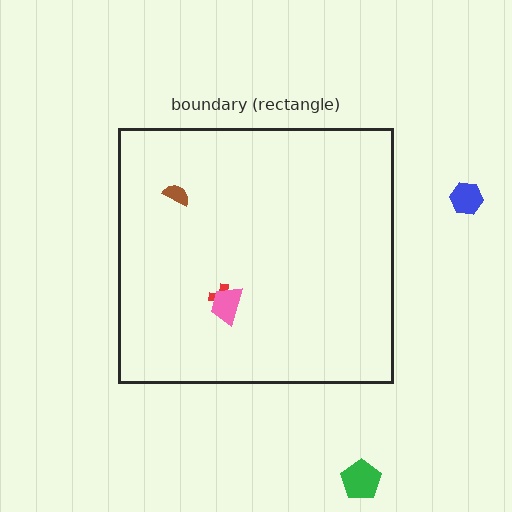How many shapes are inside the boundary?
3 inside, 2 outside.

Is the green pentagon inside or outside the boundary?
Outside.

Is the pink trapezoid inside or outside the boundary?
Inside.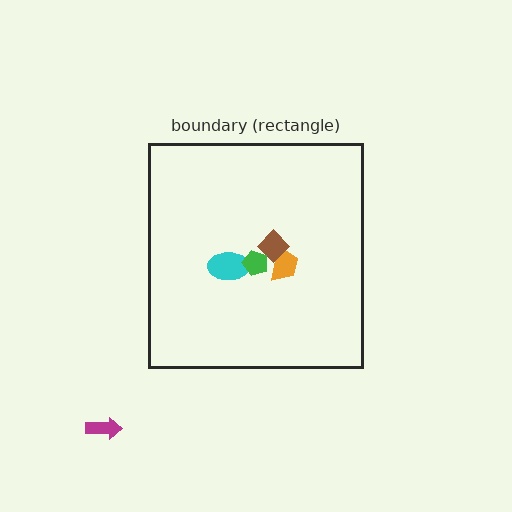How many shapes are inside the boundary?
4 inside, 1 outside.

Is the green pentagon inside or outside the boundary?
Inside.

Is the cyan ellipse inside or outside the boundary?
Inside.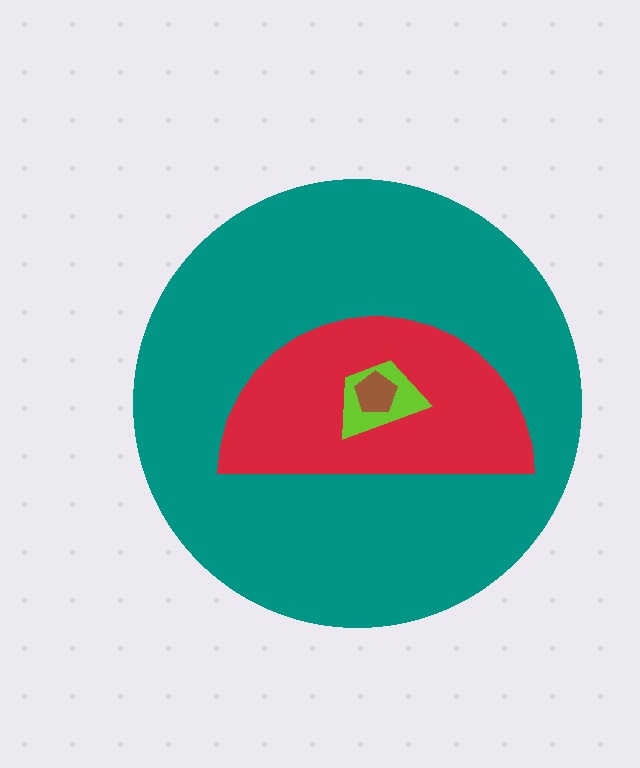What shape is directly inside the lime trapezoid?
The brown pentagon.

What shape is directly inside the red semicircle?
The lime trapezoid.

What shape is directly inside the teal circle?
The red semicircle.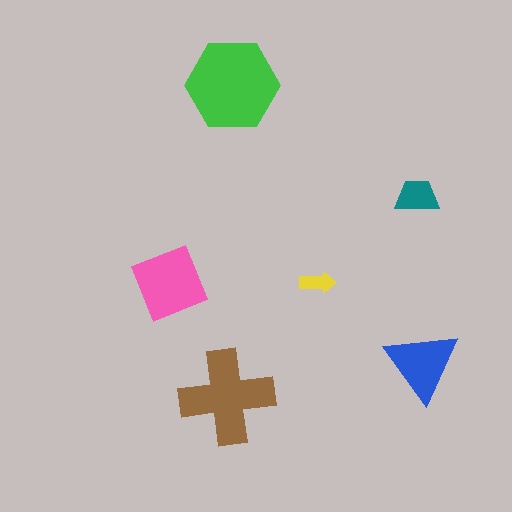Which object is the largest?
The green hexagon.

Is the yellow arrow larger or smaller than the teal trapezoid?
Smaller.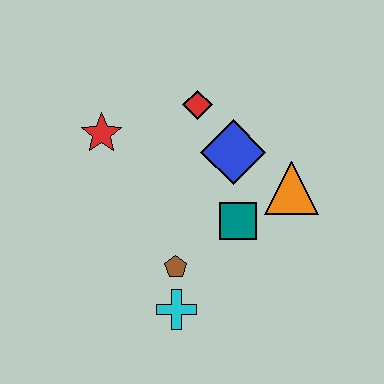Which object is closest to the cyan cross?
The brown pentagon is closest to the cyan cross.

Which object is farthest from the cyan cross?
The red diamond is farthest from the cyan cross.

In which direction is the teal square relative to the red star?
The teal square is to the right of the red star.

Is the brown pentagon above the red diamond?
No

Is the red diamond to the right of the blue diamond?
No